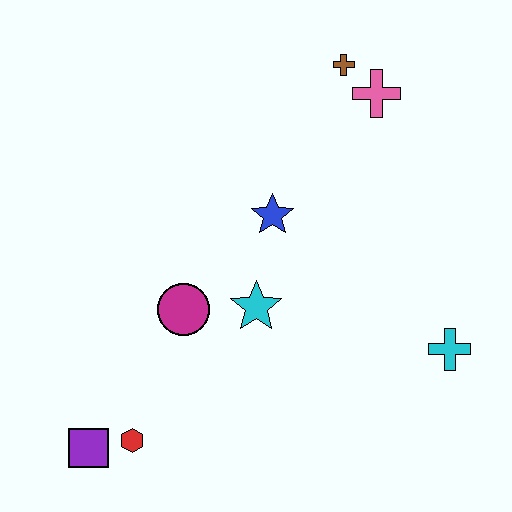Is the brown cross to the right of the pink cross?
No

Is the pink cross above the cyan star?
Yes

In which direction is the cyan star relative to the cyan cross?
The cyan star is to the left of the cyan cross.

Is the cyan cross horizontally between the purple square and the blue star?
No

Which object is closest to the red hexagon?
The purple square is closest to the red hexagon.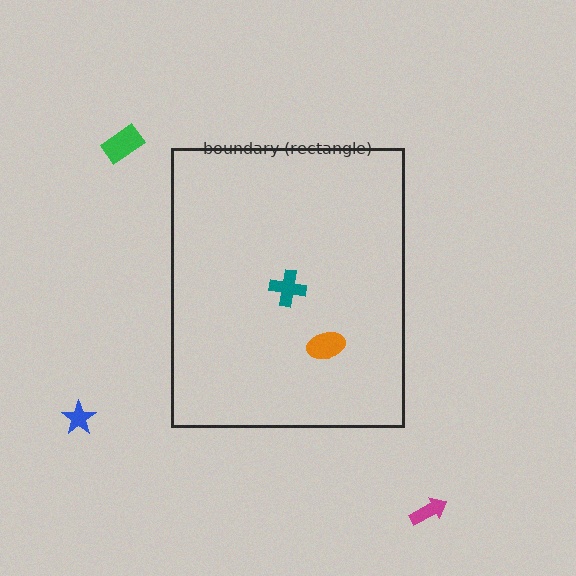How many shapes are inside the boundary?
2 inside, 3 outside.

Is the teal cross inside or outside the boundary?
Inside.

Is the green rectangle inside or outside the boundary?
Outside.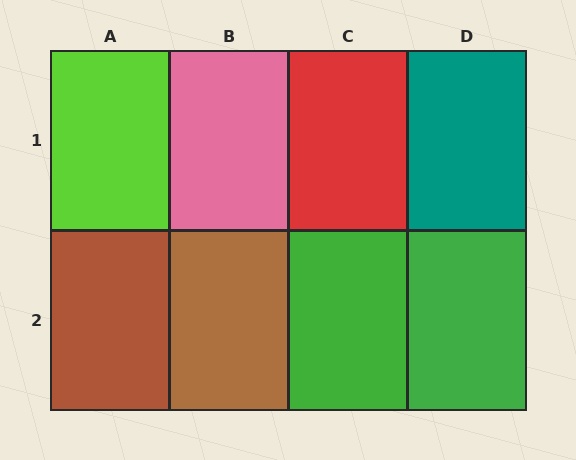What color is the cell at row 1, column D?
Teal.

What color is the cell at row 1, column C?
Red.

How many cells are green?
2 cells are green.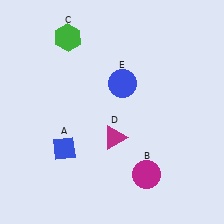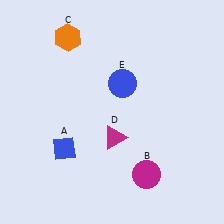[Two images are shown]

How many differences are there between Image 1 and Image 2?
There is 1 difference between the two images.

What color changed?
The hexagon (C) changed from green in Image 1 to orange in Image 2.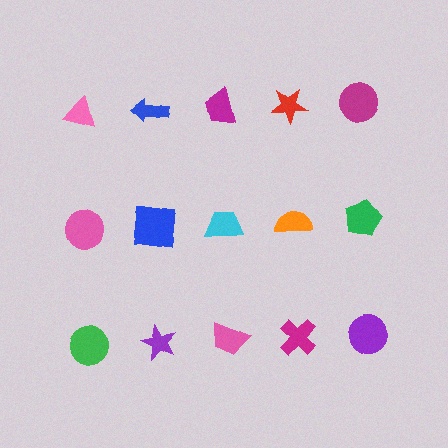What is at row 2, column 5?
A green pentagon.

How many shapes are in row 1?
5 shapes.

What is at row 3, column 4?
A magenta cross.